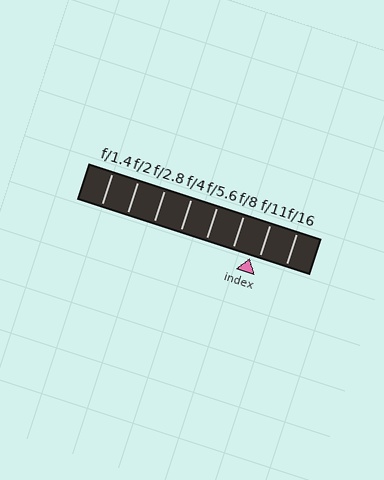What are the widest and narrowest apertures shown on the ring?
The widest aperture shown is f/1.4 and the narrowest is f/16.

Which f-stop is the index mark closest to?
The index mark is closest to f/11.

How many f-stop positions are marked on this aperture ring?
There are 8 f-stop positions marked.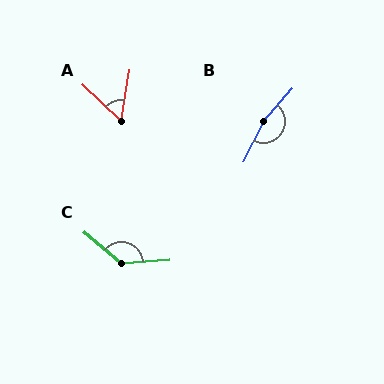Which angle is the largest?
B, at approximately 166 degrees.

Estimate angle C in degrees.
Approximately 136 degrees.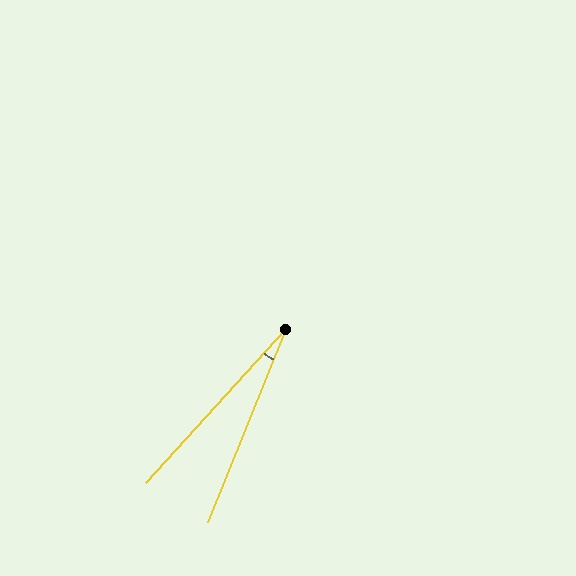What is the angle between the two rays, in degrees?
Approximately 20 degrees.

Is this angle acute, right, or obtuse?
It is acute.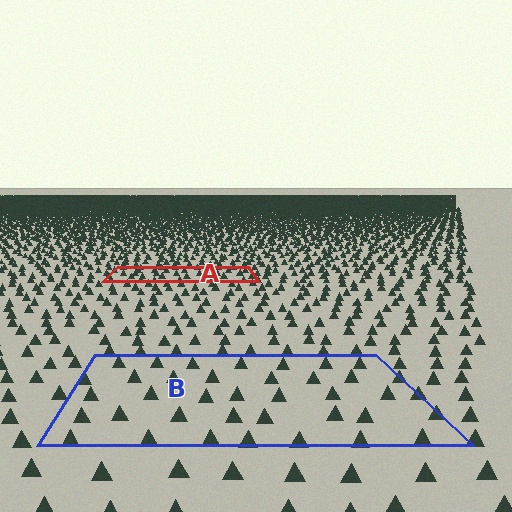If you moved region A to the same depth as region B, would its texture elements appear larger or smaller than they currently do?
They would appear larger. At a closer depth, the same texture elements are projected at a bigger on-screen size.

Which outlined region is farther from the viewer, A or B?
Region A is farther from the viewer — the texture elements inside it appear smaller and more densely packed.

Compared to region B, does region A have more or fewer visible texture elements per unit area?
Region A has more texture elements per unit area — they are packed more densely because it is farther away.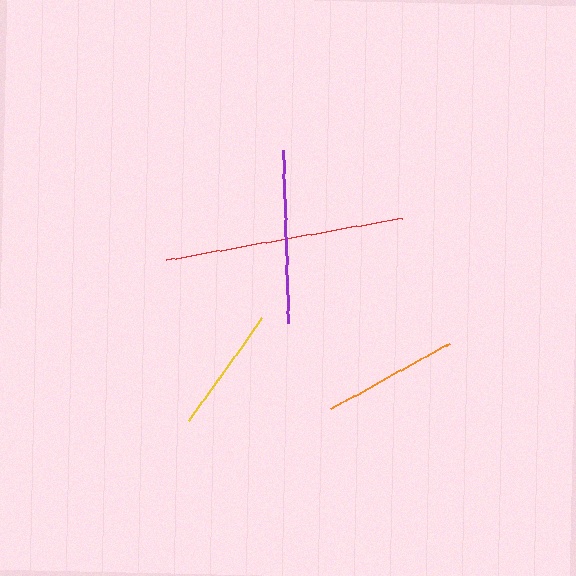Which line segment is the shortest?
The yellow line is the shortest at approximately 126 pixels.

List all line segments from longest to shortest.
From longest to shortest: red, purple, orange, yellow.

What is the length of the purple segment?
The purple segment is approximately 173 pixels long.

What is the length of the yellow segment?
The yellow segment is approximately 126 pixels long.